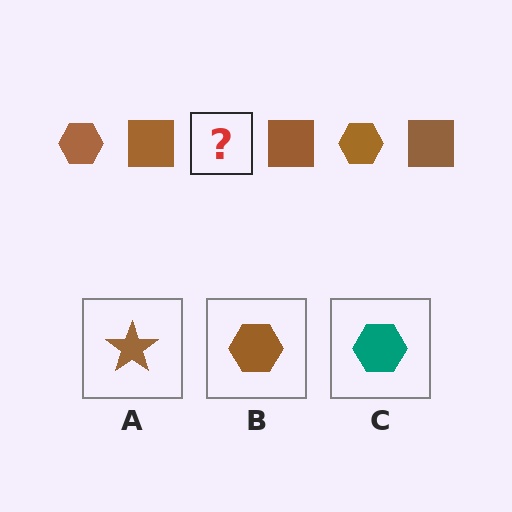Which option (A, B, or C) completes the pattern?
B.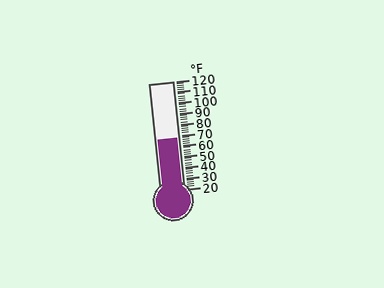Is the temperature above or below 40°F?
The temperature is above 40°F.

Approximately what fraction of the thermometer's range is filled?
The thermometer is filled to approximately 50% of its range.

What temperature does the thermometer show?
The thermometer shows approximately 68°F.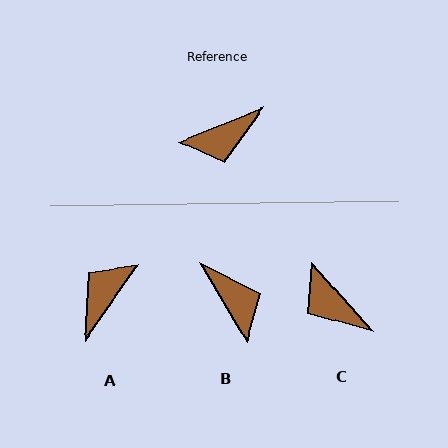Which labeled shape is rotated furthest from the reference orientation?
A, about 147 degrees away.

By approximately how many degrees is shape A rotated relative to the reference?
Approximately 147 degrees clockwise.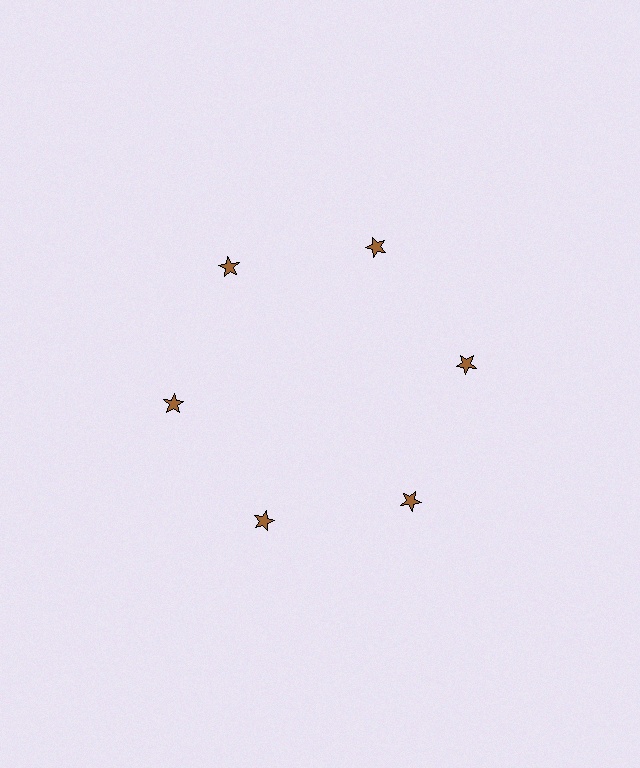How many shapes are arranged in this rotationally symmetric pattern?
There are 6 shapes, arranged in 6 groups of 1.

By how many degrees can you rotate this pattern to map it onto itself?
The pattern maps onto itself every 60 degrees of rotation.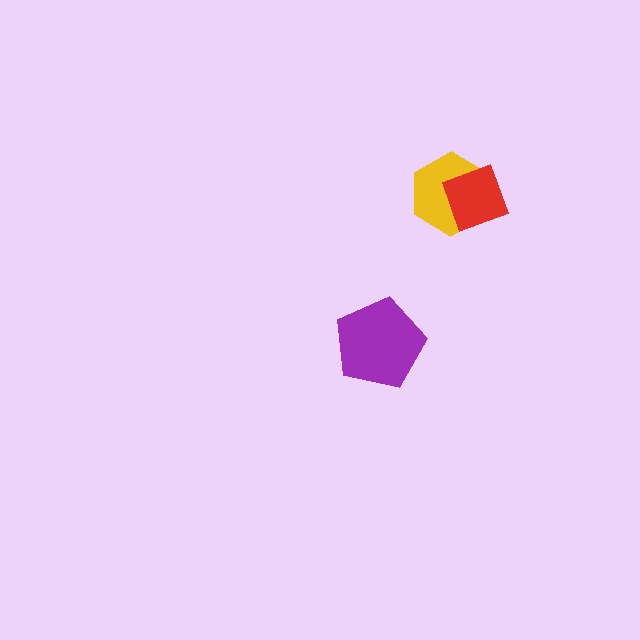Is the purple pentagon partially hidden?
No, no other shape covers it.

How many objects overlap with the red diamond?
1 object overlaps with the red diamond.